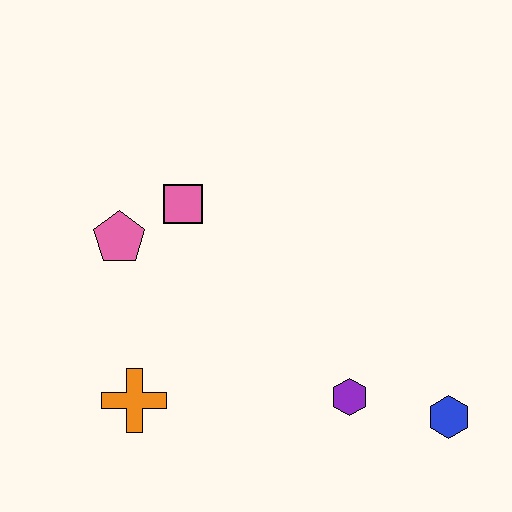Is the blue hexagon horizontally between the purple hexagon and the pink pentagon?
No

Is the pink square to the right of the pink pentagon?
Yes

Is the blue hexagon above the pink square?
No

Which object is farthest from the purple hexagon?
The pink pentagon is farthest from the purple hexagon.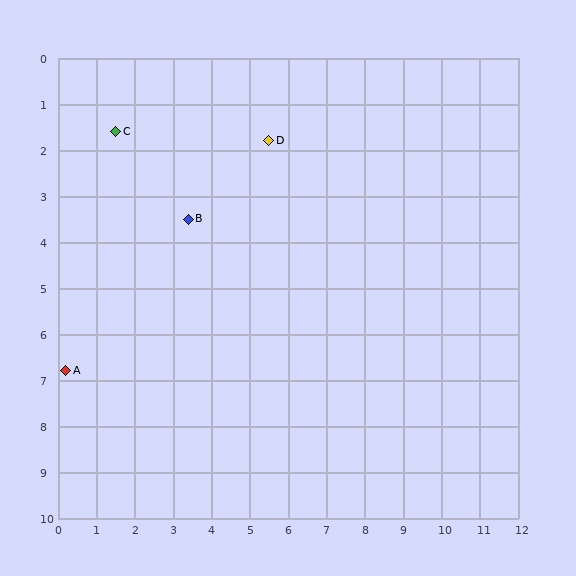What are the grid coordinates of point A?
Point A is at approximately (0.2, 6.8).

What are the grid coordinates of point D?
Point D is at approximately (5.5, 1.8).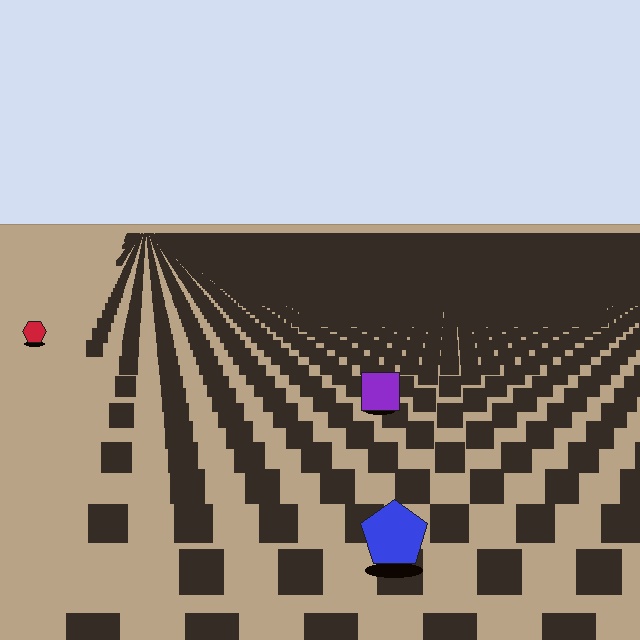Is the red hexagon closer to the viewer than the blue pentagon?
No. The blue pentagon is closer — you can tell from the texture gradient: the ground texture is coarser near it.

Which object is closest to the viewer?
The blue pentagon is closest. The texture marks near it are larger and more spread out.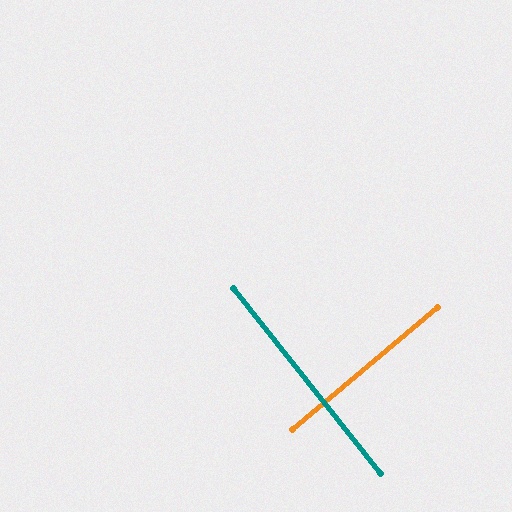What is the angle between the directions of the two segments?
Approximately 88 degrees.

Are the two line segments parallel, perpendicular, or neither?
Perpendicular — they meet at approximately 88°.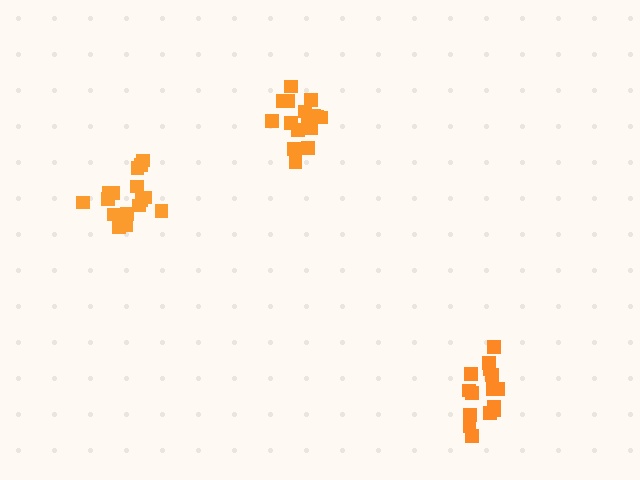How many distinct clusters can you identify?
There are 3 distinct clusters.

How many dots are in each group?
Group 1: 16 dots, Group 2: 16 dots, Group 3: 15 dots (47 total).